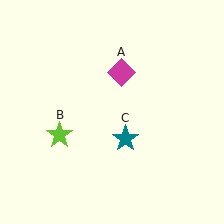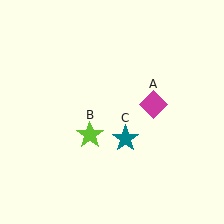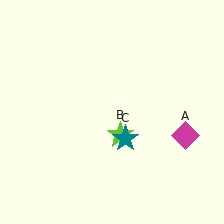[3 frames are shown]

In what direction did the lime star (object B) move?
The lime star (object B) moved right.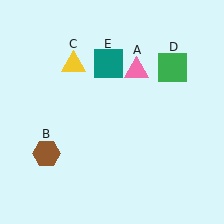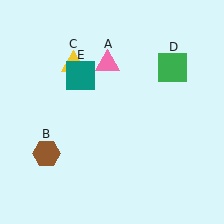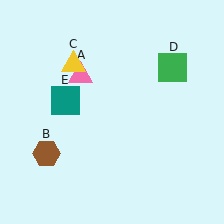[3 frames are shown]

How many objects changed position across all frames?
2 objects changed position: pink triangle (object A), teal square (object E).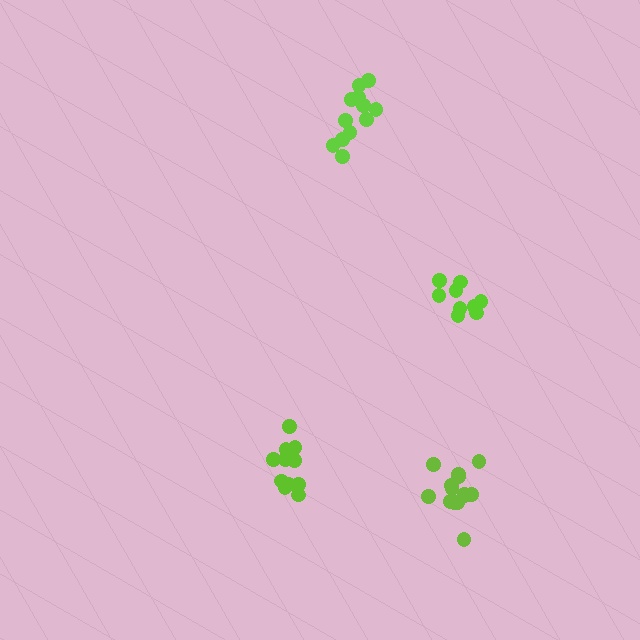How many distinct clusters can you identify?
There are 4 distinct clusters.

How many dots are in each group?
Group 1: 11 dots, Group 2: 10 dots, Group 3: 14 dots, Group 4: 12 dots (47 total).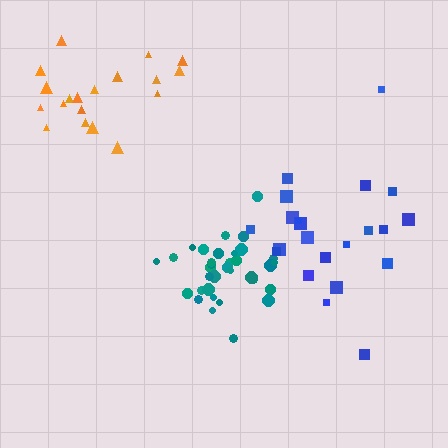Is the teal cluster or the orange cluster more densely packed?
Teal.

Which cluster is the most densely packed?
Teal.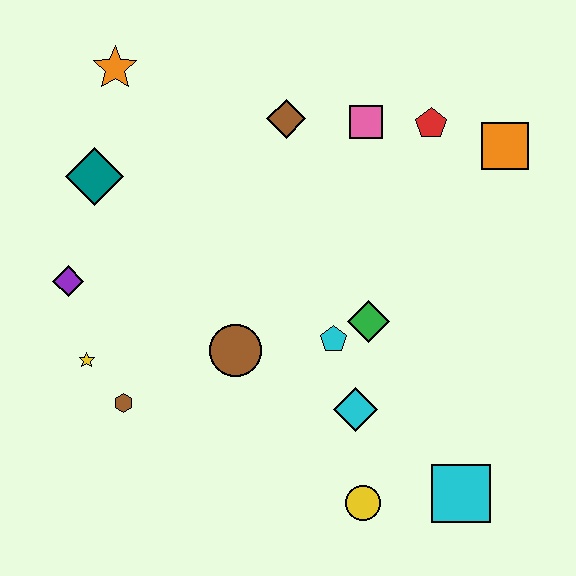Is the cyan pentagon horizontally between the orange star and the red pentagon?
Yes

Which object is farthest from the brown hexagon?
The orange square is farthest from the brown hexagon.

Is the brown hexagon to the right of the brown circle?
No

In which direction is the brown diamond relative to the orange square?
The brown diamond is to the left of the orange square.